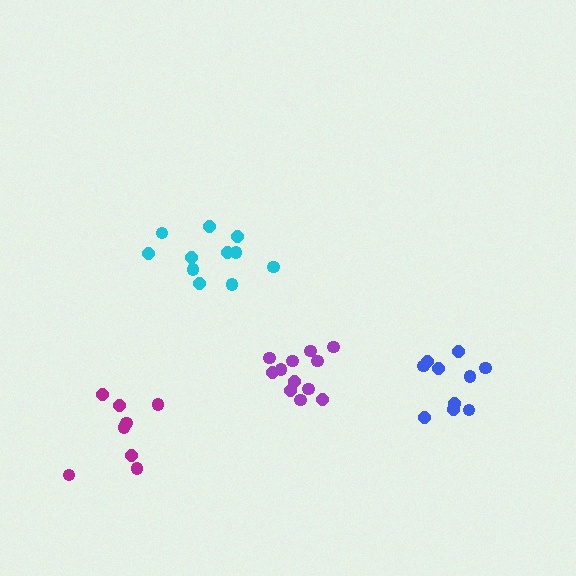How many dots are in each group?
Group 1: 11 dots, Group 2: 8 dots, Group 3: 12 dots, Group 4: 10 dots (41 total).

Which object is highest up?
The cyan cluster is topmost.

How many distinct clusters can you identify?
There are 4 distinct clusters.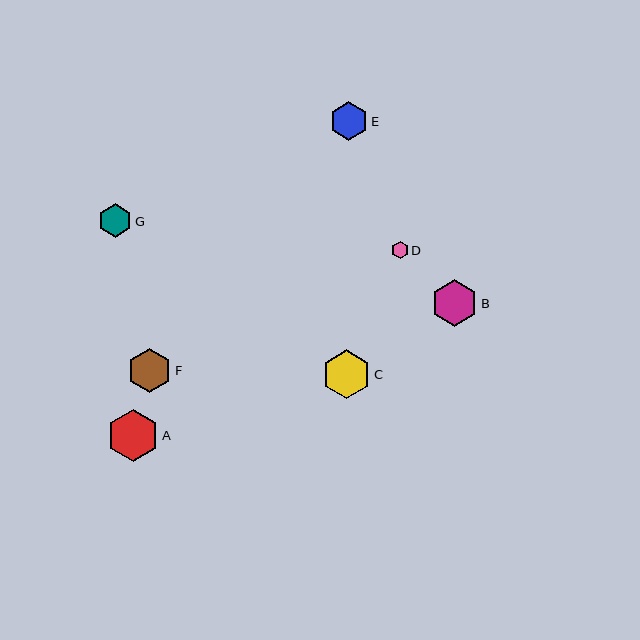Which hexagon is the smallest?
Hexagon D is the smallest with a size of approximately 17 pixels.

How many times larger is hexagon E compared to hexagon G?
Hexagon E is approximately 1.1 times the size of hexagon G.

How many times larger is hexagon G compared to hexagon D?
Hexagon G is approximately 2.0 times the size of hexagon D.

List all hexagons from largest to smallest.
From largest to smallest: A, C, B, F, E, G, D.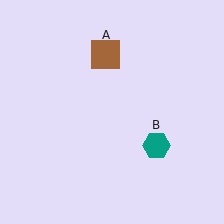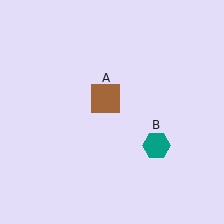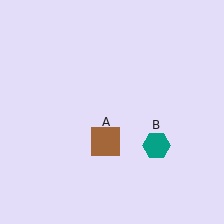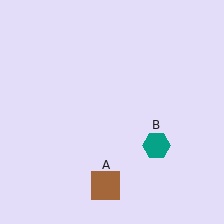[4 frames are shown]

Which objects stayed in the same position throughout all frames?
Teal hexagon (object B) remained stationary.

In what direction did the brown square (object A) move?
The brown square (object A) moved down.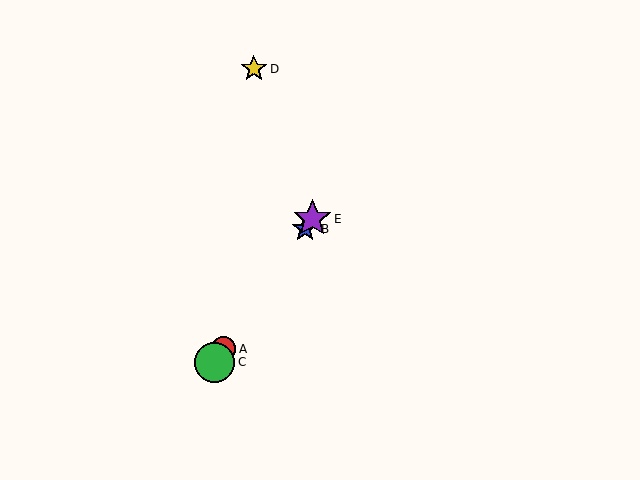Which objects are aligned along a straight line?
Objects A, B, C, E are aligned along a straight line.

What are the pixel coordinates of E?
Object E is at (312, 219).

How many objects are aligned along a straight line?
4 objects (A, B, C, E) are aligned along a straight line.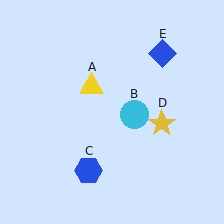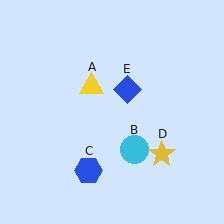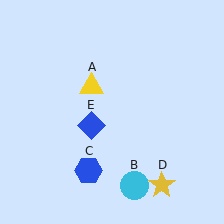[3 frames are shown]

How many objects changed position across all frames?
3 objects changed position: cyan circle (object B), yellow star (object D), blue diamond (object E).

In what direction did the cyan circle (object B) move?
The cyan circle (object B) moved down.